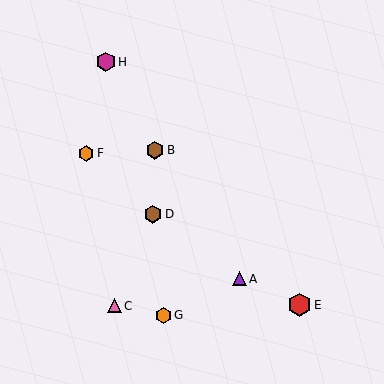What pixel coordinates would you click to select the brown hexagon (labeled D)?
Click at (153, 214) to select the brown hexagon D.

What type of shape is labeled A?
Shape A is a purple triangle.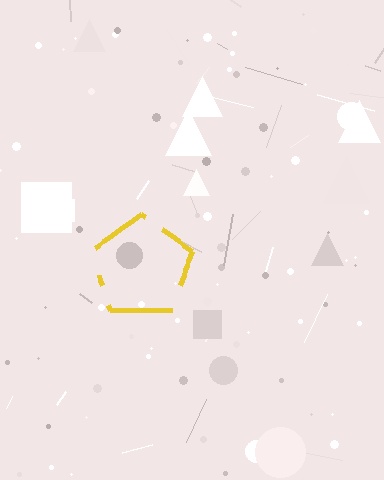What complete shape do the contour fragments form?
The contour fragments form a pentagon.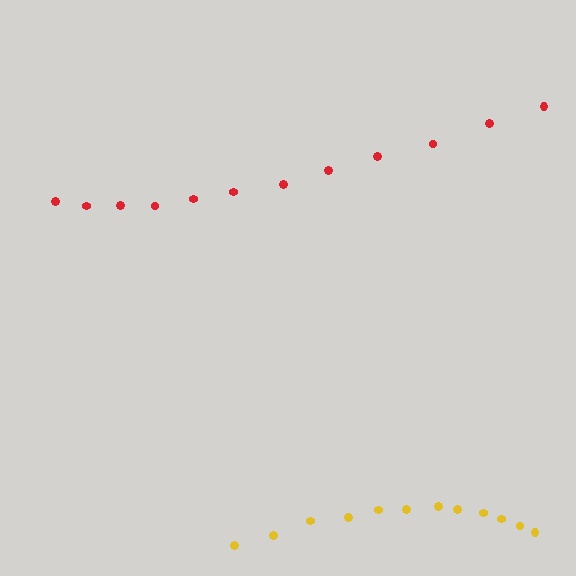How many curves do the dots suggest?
There are 2 distinct paths.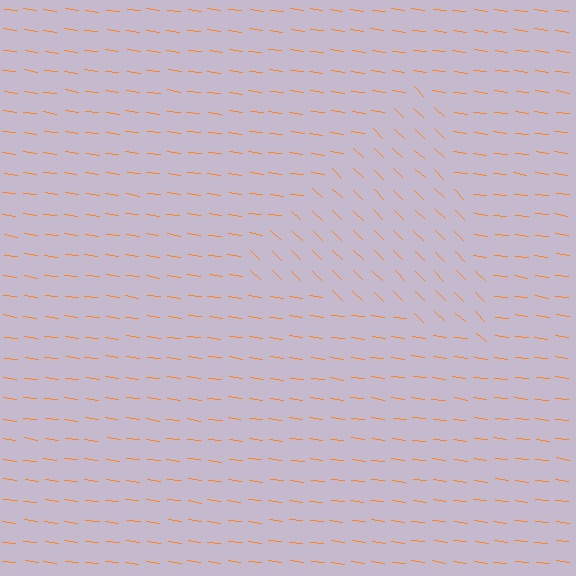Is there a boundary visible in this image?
Yes, there is a texture boundary formed by a change in line orientation.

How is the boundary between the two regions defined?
The boundary is defined purely by a change in line orientation (approximately 37 degrees difference). All lines are the same color and thickness.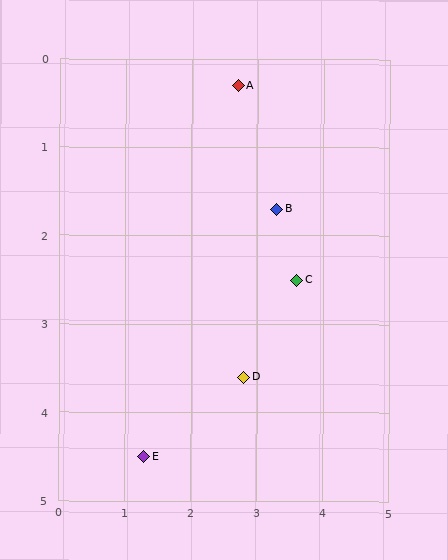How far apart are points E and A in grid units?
Points E and A are about 4.4 grid units apart.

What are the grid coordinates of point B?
Point B is at approximately (3.3, 1.7).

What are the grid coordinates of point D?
Point D is at approximately (2.8, 3.6).